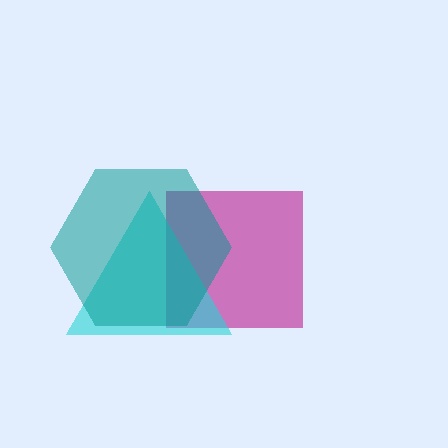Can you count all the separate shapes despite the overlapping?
Yes, there are 3 separate shapes.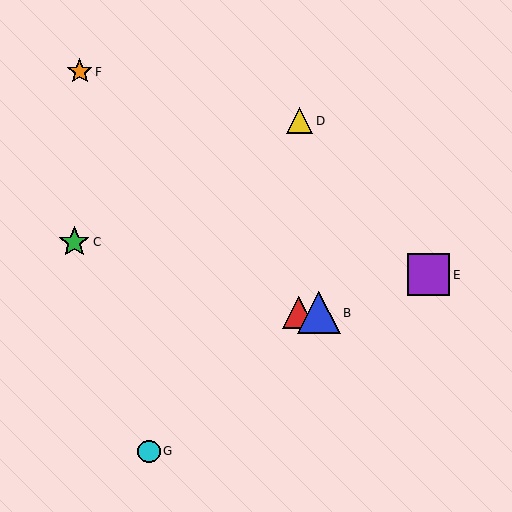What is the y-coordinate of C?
Object C is at y≈242.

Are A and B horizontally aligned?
Yes, both are at y≈313.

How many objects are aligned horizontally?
2 objects (A, B) are aligned horizontally.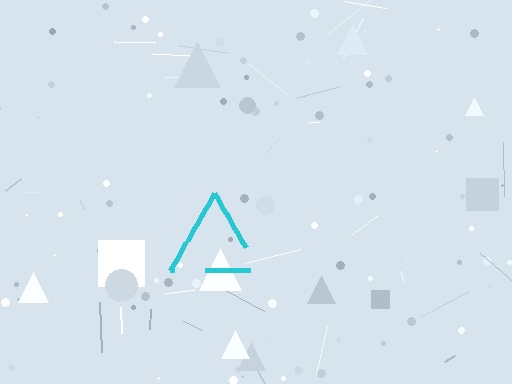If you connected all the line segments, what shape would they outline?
They would outline a triangle.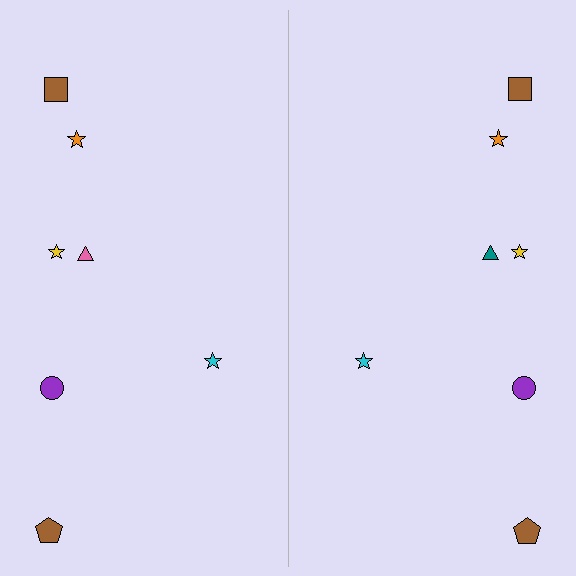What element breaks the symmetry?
The teal triangle on the right side breaks the symmetry — its mirror counterpart is pink.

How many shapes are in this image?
There are 14 shapes in this image.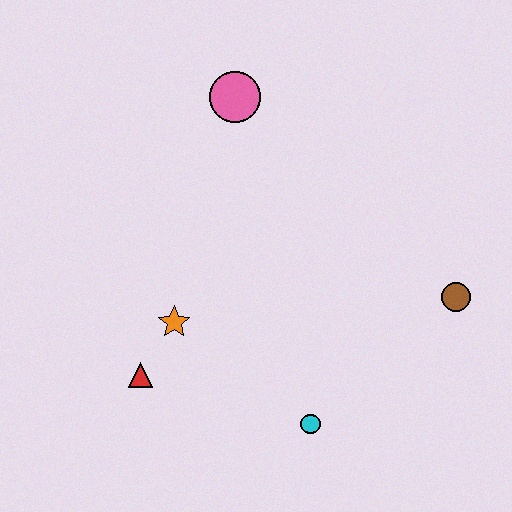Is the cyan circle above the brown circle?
No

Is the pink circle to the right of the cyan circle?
No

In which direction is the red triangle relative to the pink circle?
The red triangle is below the pink circle.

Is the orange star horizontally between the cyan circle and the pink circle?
No